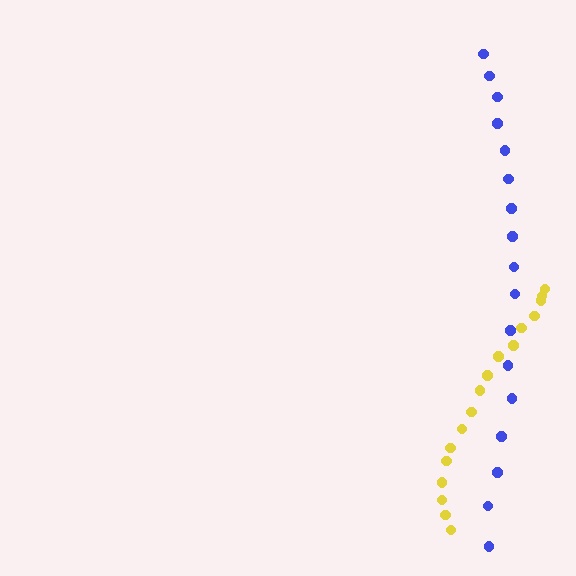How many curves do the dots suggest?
There are 2 distinct paths.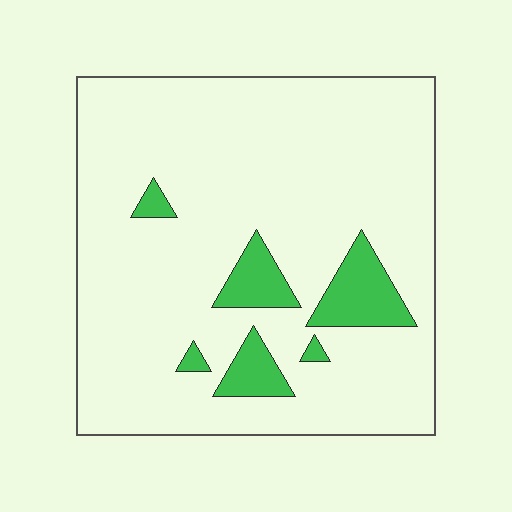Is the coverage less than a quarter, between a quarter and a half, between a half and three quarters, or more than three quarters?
Less than a quarter.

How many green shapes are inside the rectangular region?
6.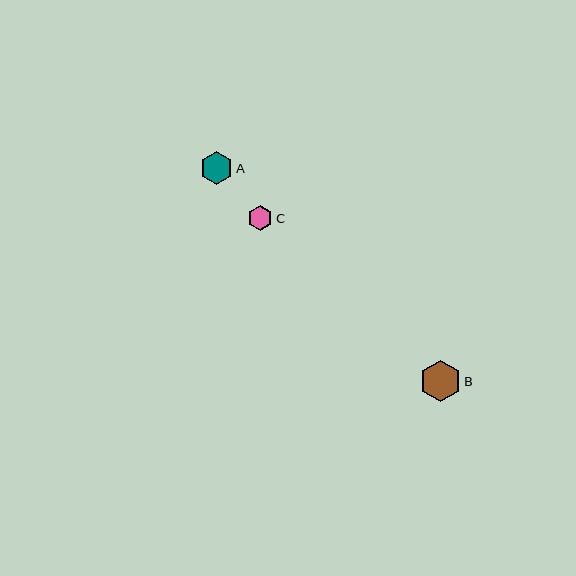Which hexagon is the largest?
Hexagon B is the largest with a size of approximately 41 pixels.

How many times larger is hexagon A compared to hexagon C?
Hexagon A is approximately 1.3 times the size of hexagon C.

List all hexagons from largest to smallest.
From largest to smallest: B, A, C.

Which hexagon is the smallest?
Hexagon C is the smallest with a size of approximately 25 pixels.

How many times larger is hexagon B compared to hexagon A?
Hexagon B is approximately 1.2 times the size of hexagon A.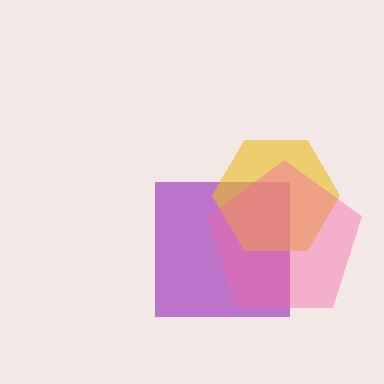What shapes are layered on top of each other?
The layered shapes are: a purple square, a yellow hexagon, a pink pentagon.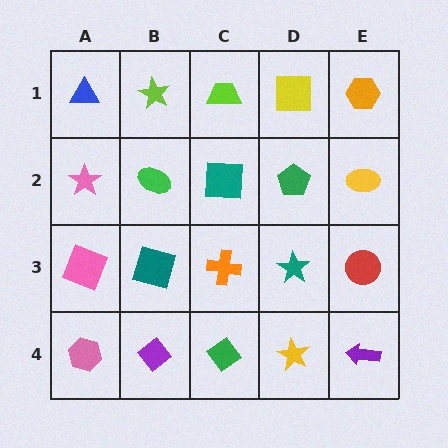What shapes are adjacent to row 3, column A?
A pink star (row 2, column A), a pink hexagon (row 4, column A), a teal square (row 3, column B).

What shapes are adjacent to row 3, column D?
A green pentagon (row 2, column D), a yellow star (row 4, column D), an orange cross (row 3, column C), a red circle (row 3, column E).